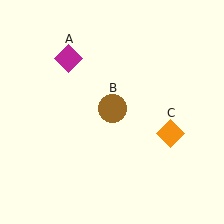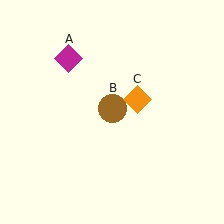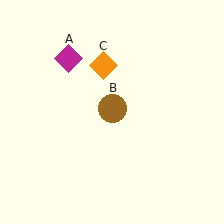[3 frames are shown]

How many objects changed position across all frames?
1 object changed position: orange diamond (object C).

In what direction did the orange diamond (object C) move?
The orange diamond (object C) moved up and to the left.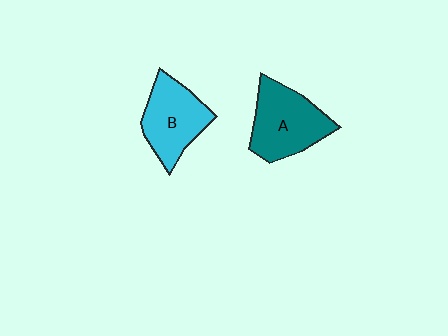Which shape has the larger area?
Shape A (teal).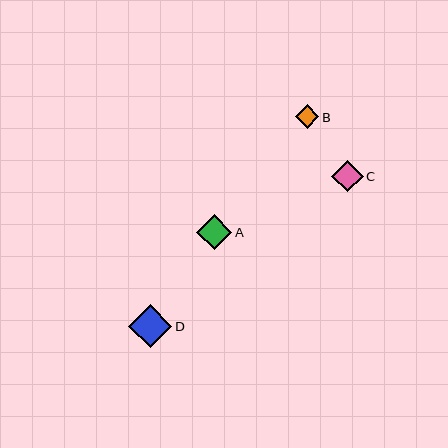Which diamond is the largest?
Diamond D is the largest with a size of approximately 43 pixels.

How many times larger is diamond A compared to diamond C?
Diamond A is approximately 1.1 times the size of diamond C.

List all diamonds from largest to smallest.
From largest to smallest: D, A, C, B.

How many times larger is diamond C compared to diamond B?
Diamond C is approximately 1.4 times the size of diamond B.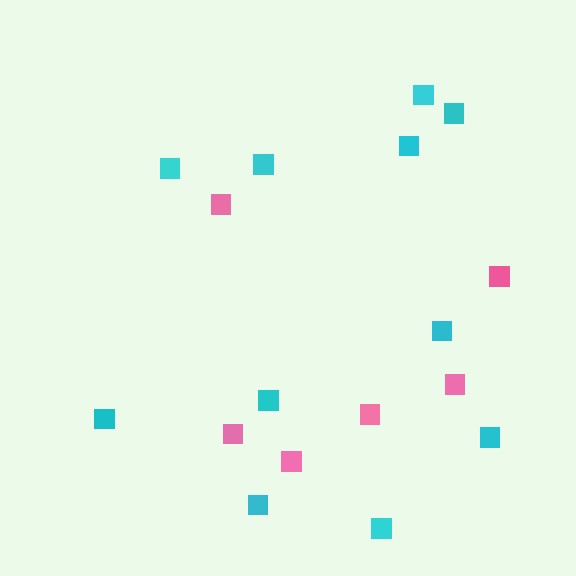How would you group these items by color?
There are 2 groups: one group of cyan squares (11) and one group of pink squares (6).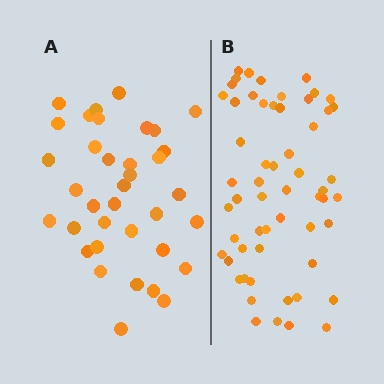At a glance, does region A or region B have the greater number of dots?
Region B (the right region) has more dots.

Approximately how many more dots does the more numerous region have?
Region B has approximately 20 more dots than region A.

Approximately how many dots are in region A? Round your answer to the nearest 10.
About 40 dots. (The exact count is 36, which rounds to 40.)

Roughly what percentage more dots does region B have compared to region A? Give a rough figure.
About 60% more.